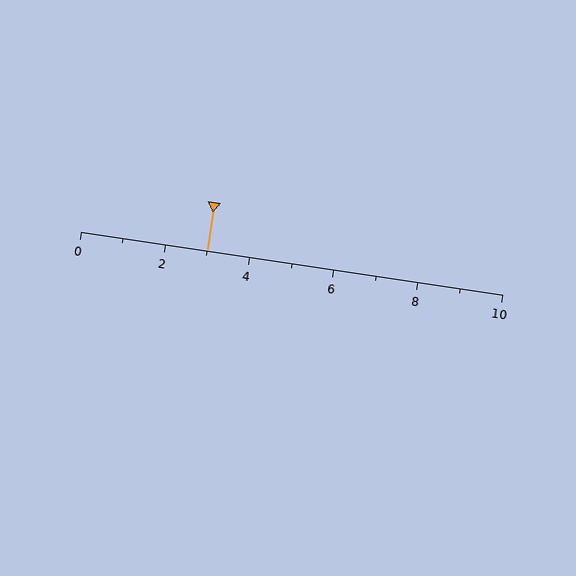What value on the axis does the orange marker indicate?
The marker indicates approximately 3.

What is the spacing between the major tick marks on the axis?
The major ticks are spaced 2 apart.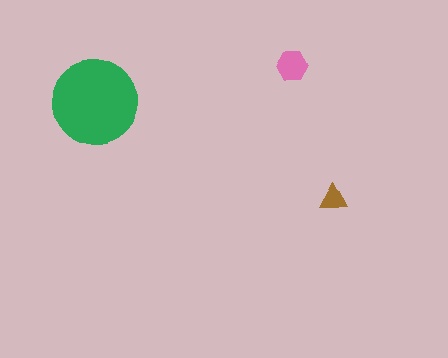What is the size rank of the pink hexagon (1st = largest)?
2nd.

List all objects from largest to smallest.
The green circle, the pink hexagon, the brown triangle.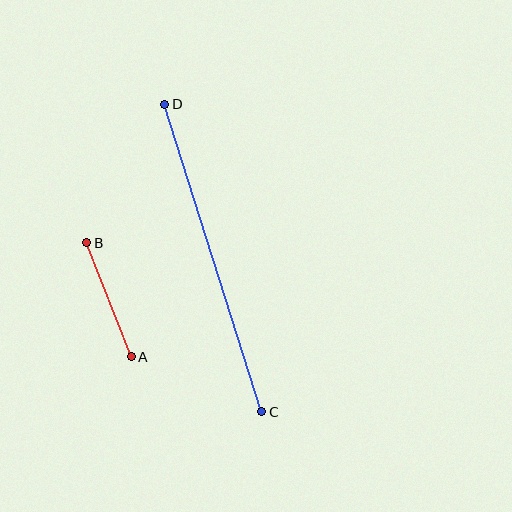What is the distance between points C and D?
The distance is approximately 322 pixels.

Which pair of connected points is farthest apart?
Points C and D are farthest apart.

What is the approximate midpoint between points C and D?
The midpoint is at approximately (213, 258) pixels.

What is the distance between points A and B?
The distance is approximately 122 pixels.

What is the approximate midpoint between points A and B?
The midpoint is at approximately (109, 300) pixels.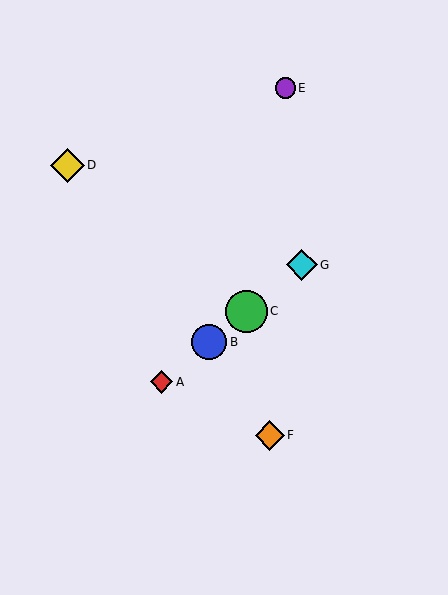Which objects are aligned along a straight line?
Objects A, B, C, G are aligned along a straight line.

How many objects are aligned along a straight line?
4 objects (A, B, C, G) are aligned along a straight line.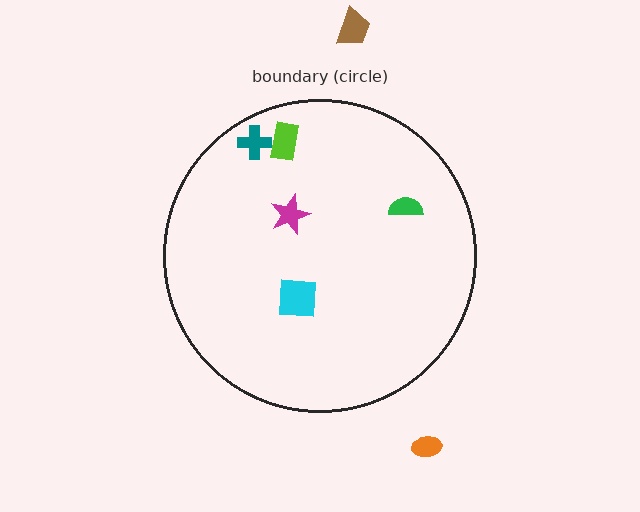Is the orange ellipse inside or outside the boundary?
Outside.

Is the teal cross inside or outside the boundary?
Inside.